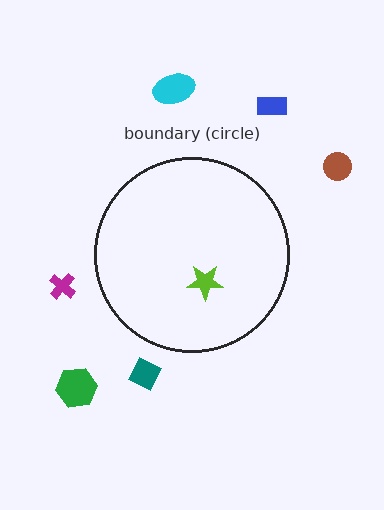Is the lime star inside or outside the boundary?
Inside.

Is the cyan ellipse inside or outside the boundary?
Outside.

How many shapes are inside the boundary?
1 inside, 6 outside.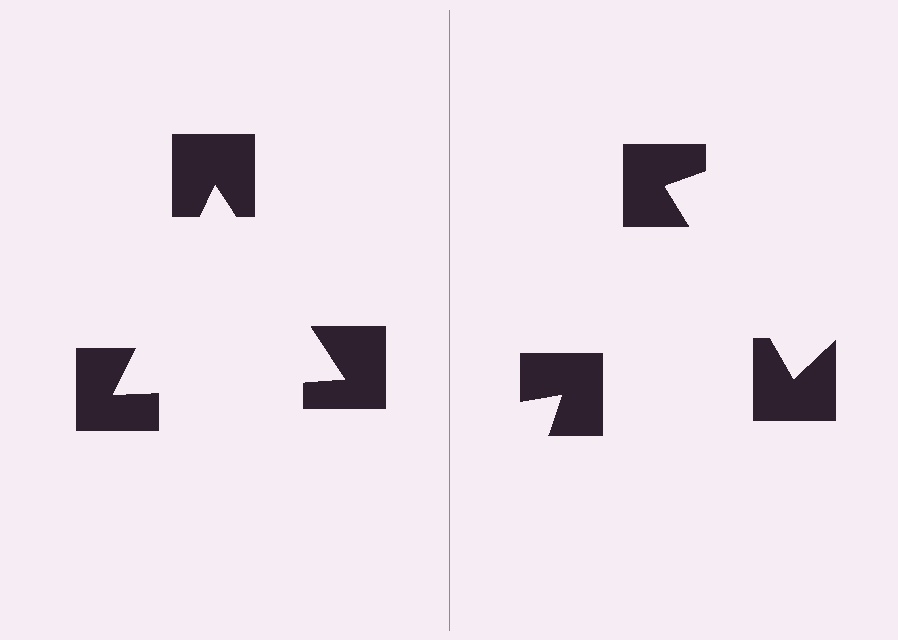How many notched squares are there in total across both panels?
6 — 3 on each side.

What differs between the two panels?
The notched squares are positioned identically on both sides; only the wedge orientations differ. On the left they align to a triangle; on the right they are misaligned.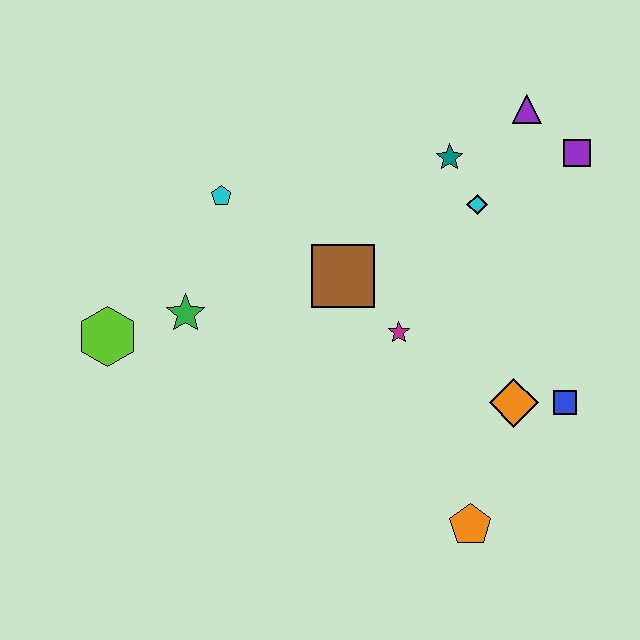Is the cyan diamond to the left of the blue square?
Yes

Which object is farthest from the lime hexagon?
The purple square is farthest from the lime hexagon.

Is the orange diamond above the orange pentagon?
Yes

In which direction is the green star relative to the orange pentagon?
The green star is to the left of the orange pentagon.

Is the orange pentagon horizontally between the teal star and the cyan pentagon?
No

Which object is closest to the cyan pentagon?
The green star is closest to the cyan pentagon.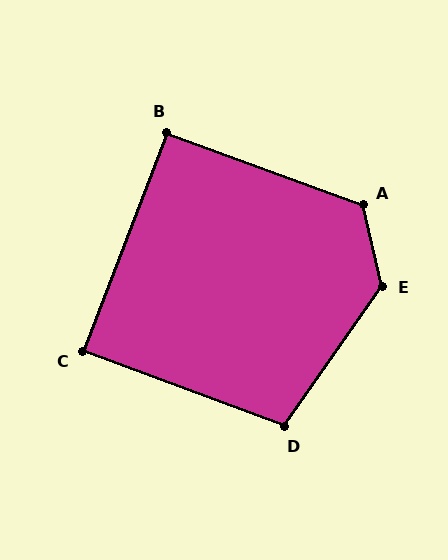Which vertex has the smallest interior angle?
C, at approximately 89 degrees.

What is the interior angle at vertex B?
Approximately 91 degrees (approximately right).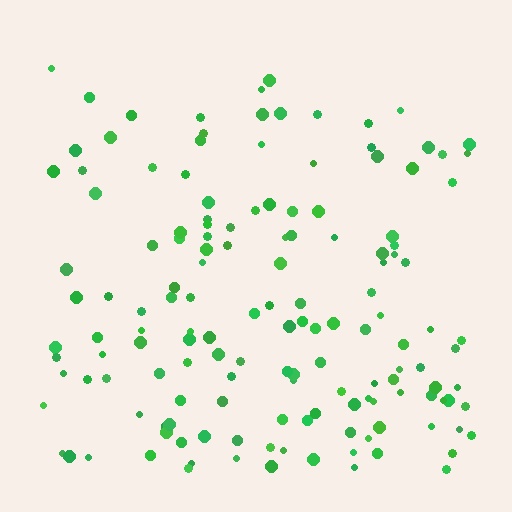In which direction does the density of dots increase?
From top to bottom, with the bottom side densest.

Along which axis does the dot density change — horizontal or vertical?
Vertical.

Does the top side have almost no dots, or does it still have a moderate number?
Still a moderate number, just noticeably fewer than the bottom.